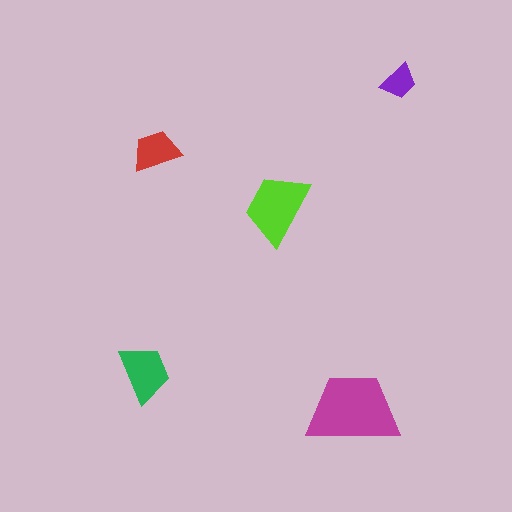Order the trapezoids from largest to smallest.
the magenta one, the lime one, the green one, the red one, the purple one.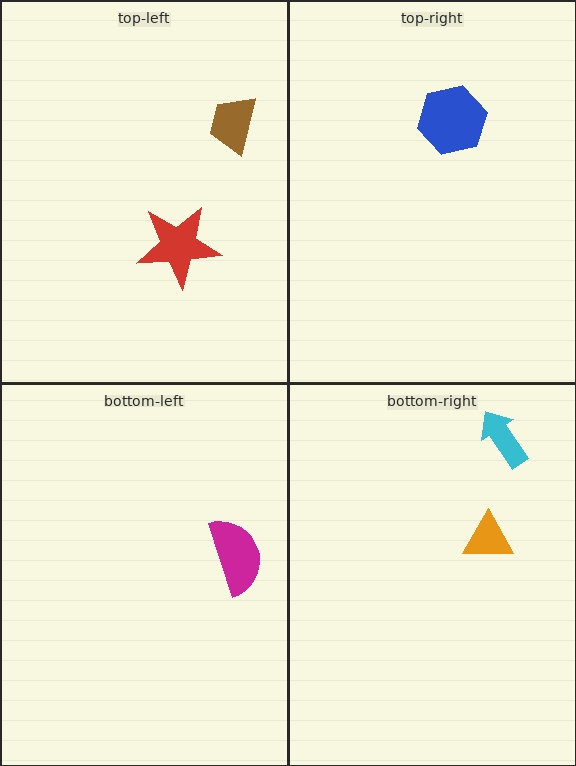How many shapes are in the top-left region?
2.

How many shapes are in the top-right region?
1.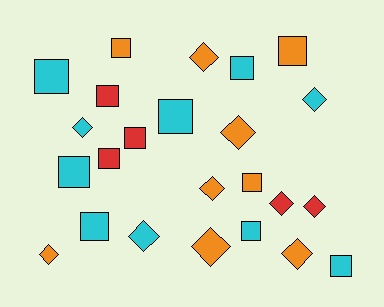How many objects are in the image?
There are 24 objects.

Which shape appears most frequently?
Square, with 13 objects.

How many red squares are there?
There are 3 red squares.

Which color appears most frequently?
Cyan, with 10 objects.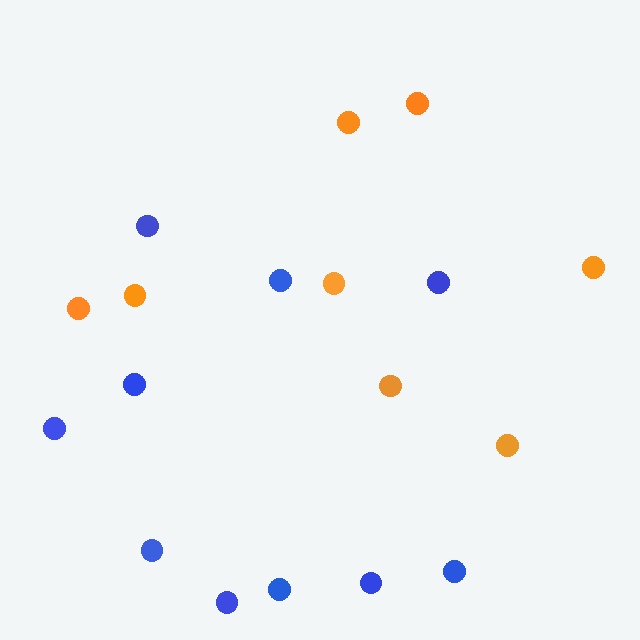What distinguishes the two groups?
There are 2 groups: one group of blue circles (10) and one group of orange circles (8).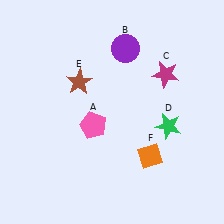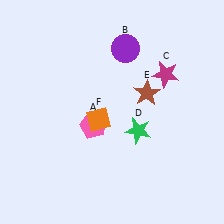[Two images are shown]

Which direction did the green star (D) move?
The green star (D) moved left.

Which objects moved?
The objects that moved are: the green star (D), the brown star (E), the orange diamond (F).